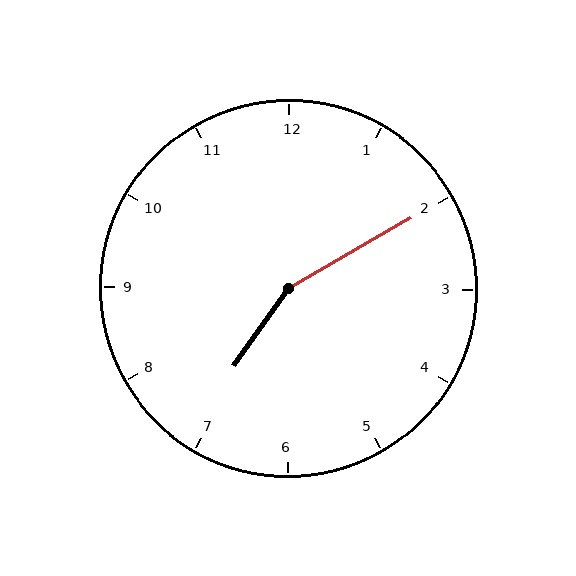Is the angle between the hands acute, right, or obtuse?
It is obtuse.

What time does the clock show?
7:10.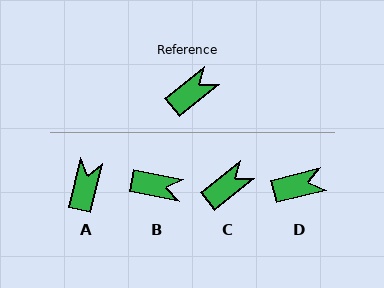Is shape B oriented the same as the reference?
No, it is off by about 50 degrees.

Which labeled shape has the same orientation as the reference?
C.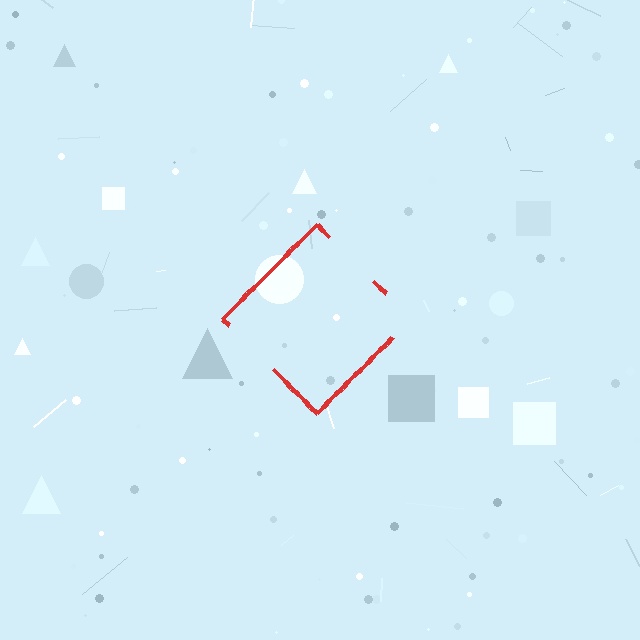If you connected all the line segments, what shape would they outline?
They would outline a diamond.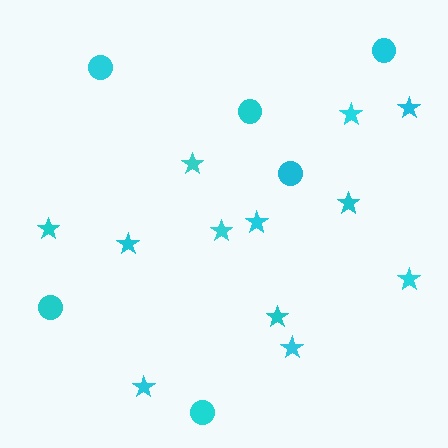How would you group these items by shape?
There are 2 groups: one group of circles (6) and one group of stars (12).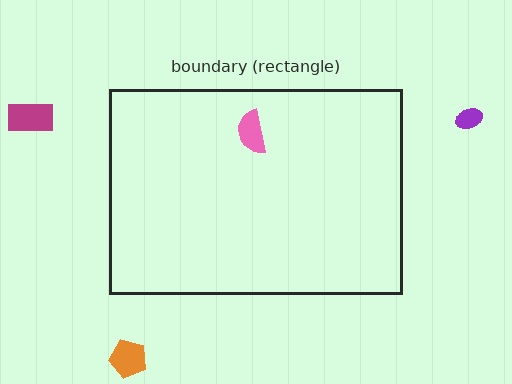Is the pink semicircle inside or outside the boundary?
Inside.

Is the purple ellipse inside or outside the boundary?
Outside.